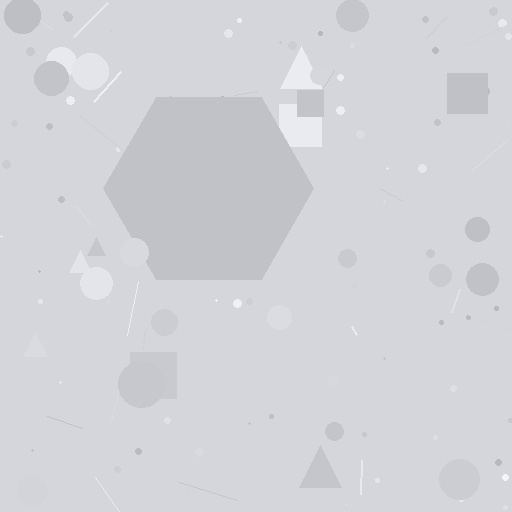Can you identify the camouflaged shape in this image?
The camouflaged shape is a hexagon.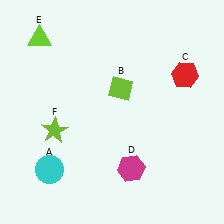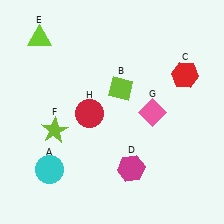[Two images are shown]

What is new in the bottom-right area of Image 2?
A pink diamond (G) was added in the bottom-right area of Image 2.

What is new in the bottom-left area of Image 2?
A red circle (H) was added in the bottom-left area of Image 2.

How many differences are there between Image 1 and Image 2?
There are 2 differences between the two images.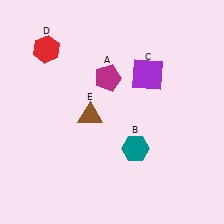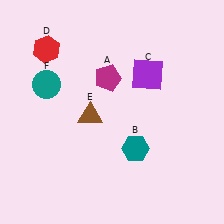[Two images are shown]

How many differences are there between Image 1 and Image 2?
There is 1 difference between the two images.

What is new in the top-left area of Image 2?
A teal circle (F) was added in the top-left area of Image 2.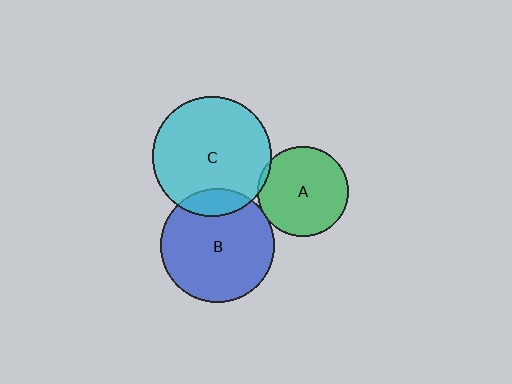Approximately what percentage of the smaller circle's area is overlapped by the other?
Approximately 15%.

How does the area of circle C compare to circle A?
Approximately 1.8 times.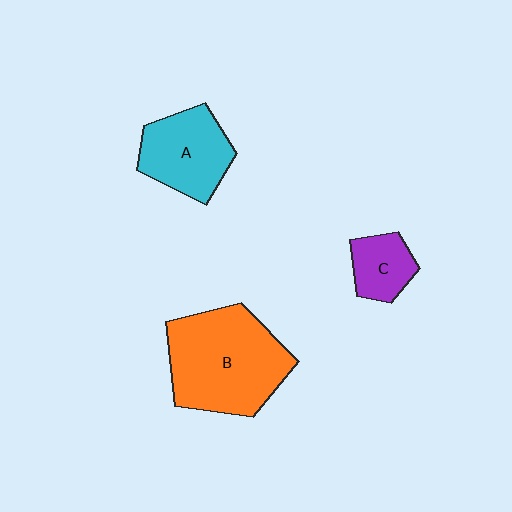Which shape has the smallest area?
Shape C (purple).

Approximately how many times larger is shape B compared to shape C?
Approximately 3.0 times.